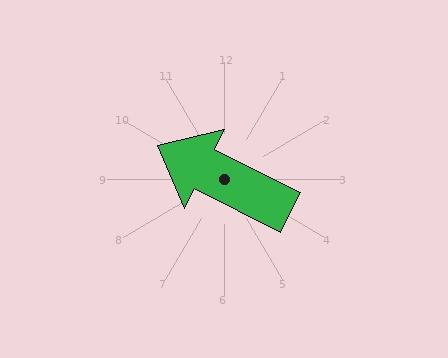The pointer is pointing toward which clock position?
Roughly 10 o'clock.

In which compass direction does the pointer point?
Northwest.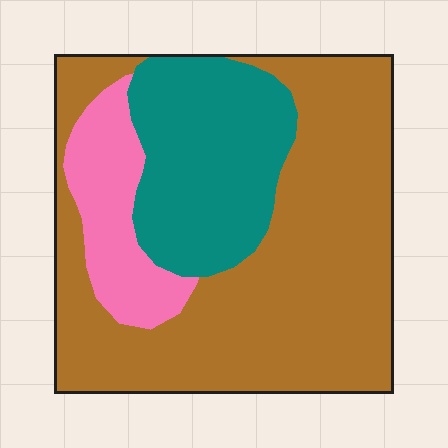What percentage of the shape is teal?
Teal takes up about one quarter (1/4) of the shape.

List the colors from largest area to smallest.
From largest to smallest: brown, teal, pink.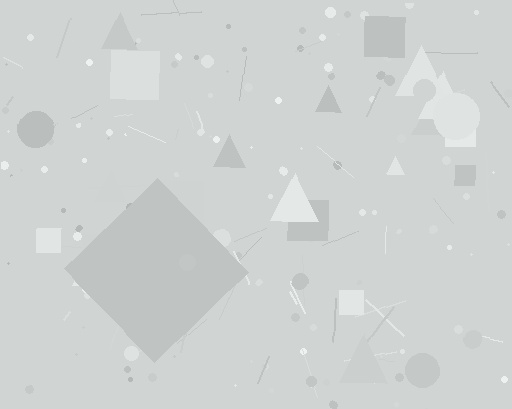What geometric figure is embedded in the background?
A diamond is embedded in the background.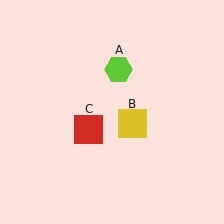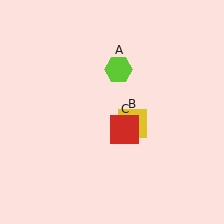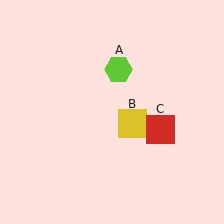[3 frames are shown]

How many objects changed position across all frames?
1 object changed position: red square (object C).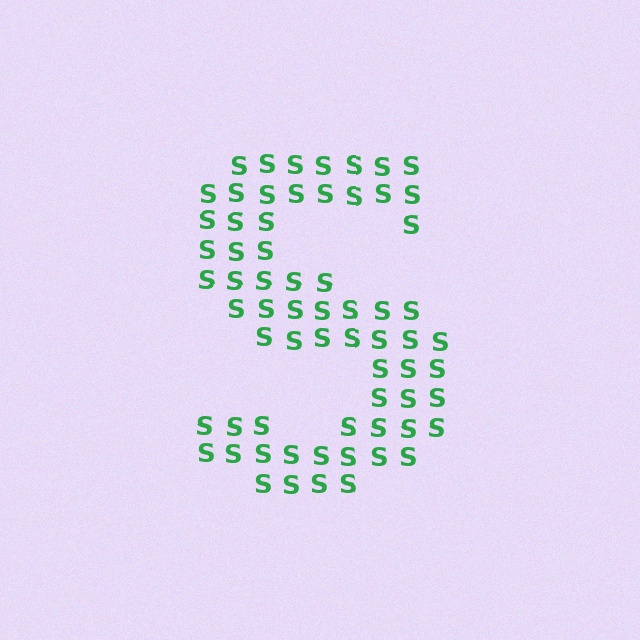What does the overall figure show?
The overall figure shows the letter S.